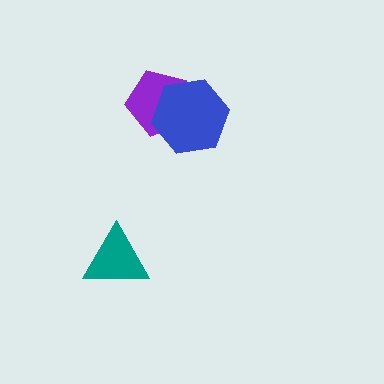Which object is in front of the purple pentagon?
The blue hexagon is in front of the purple pentagon.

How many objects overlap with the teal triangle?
0 objects overlap with the teal triangle.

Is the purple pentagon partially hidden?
Yes, it is partially covered by another shape.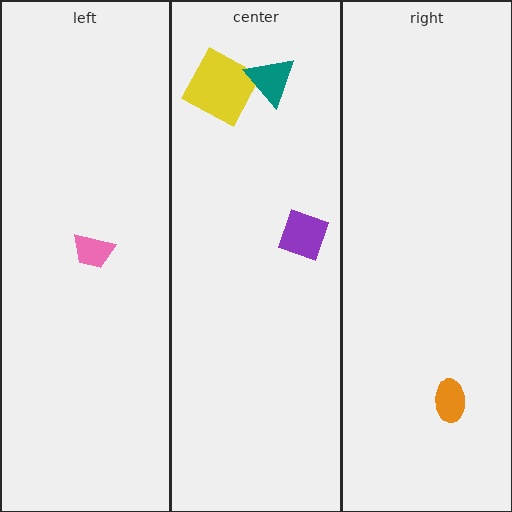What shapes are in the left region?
The pink trapezoid.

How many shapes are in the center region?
3.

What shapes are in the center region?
The purple diamond, the yellow square, the teal triangle.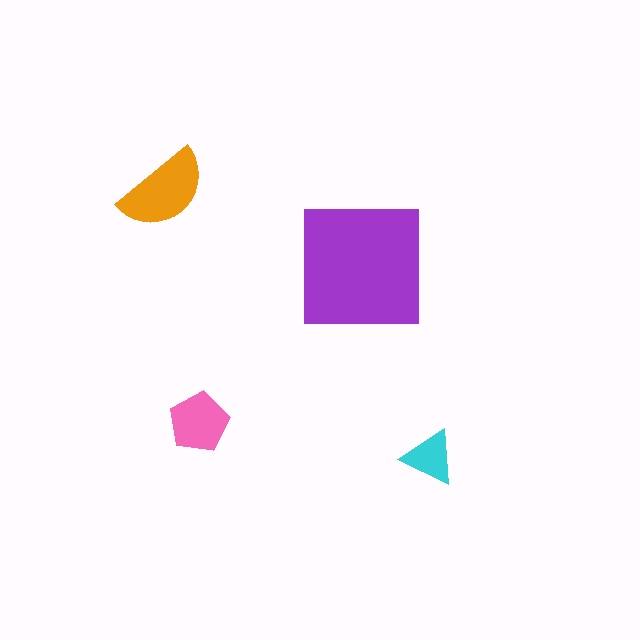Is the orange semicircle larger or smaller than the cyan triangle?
Larger.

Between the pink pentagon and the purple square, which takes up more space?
The purple square.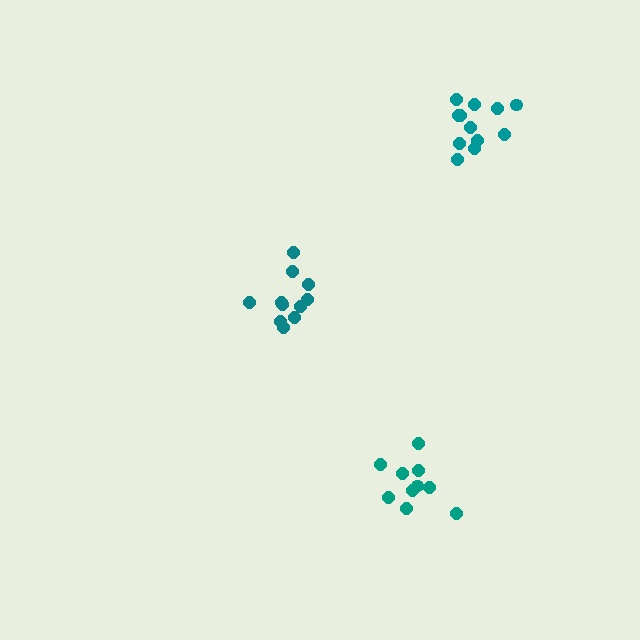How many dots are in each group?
Group 1: 12 dots, Group 2: 11 dots, Group 3: 10 dots (33 total).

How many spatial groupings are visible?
There are 3 spatial groupings.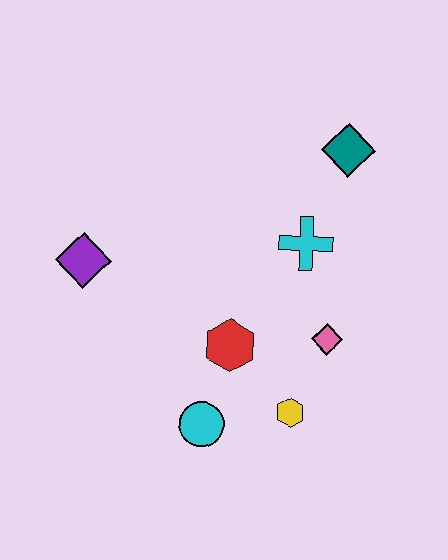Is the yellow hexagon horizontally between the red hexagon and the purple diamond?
No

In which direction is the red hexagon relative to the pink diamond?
The red hexagon is to the left of the pink diamond.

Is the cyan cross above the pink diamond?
Yes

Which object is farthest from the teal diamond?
The cyan circle is farthest from the teal diamond.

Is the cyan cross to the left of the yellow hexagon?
No